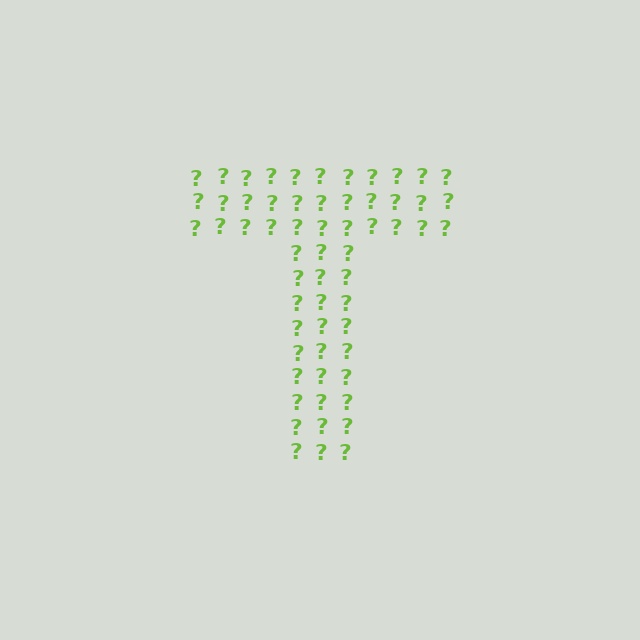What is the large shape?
The large shape is the letter T.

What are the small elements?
The small elements are question marks.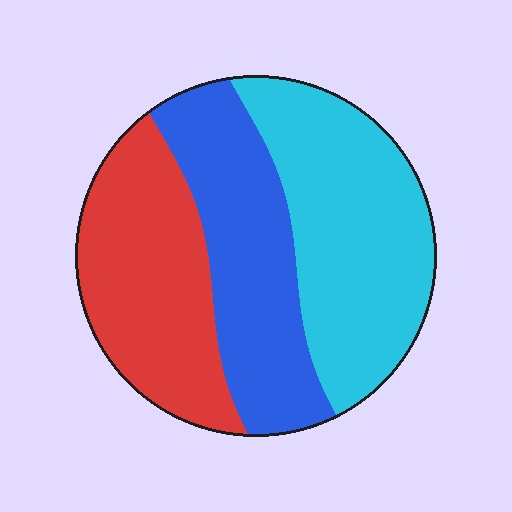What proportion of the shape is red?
Red takes up about one third (1/3) of the shape.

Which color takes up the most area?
Cyan, at roughly 40%.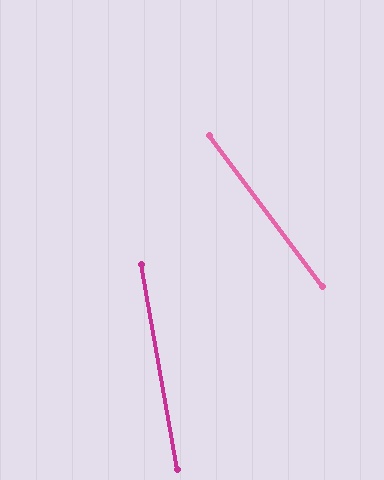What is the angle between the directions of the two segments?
Approximately 26 degrees.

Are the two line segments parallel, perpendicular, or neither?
Neither parallel nor perpendicular — they differ by about 26°.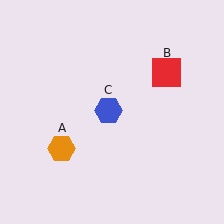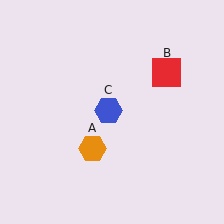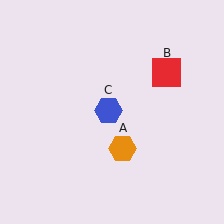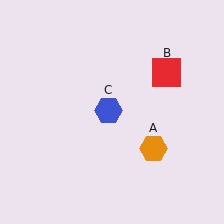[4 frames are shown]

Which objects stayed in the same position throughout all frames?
Red square (object B) and blue hexagon (object C) remained stationary.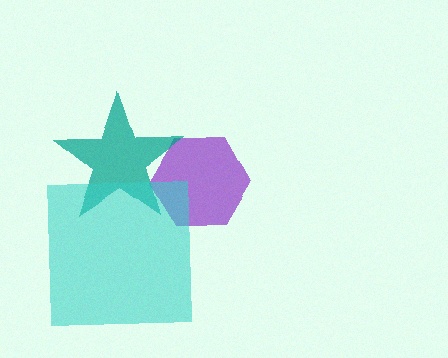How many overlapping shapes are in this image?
There are 3 overlapping shapes in the image.